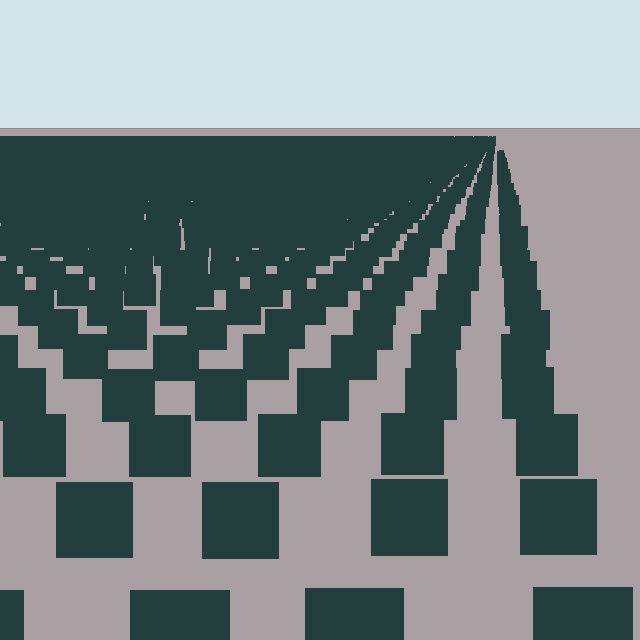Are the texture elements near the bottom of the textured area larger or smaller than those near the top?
Larger. Near the bottom, elements are closer to the viewer and appear at a bigger on-screen size.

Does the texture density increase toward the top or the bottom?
Density increases toward the top.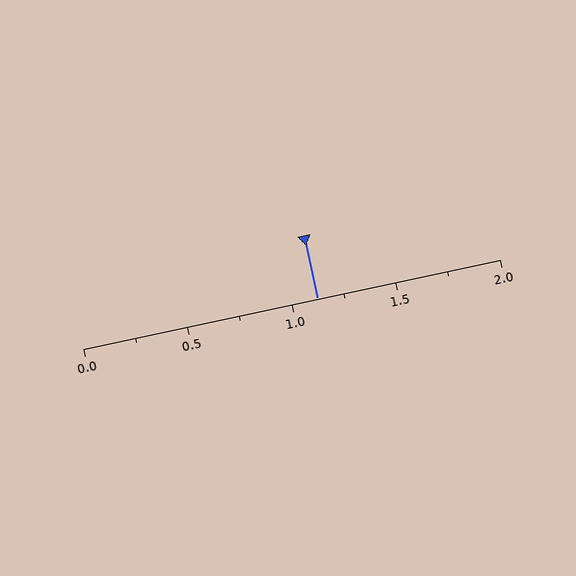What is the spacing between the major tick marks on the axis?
The major ticks are spaced 0.5 apart.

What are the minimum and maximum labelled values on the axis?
The axis runs from 0.0 to 2.0.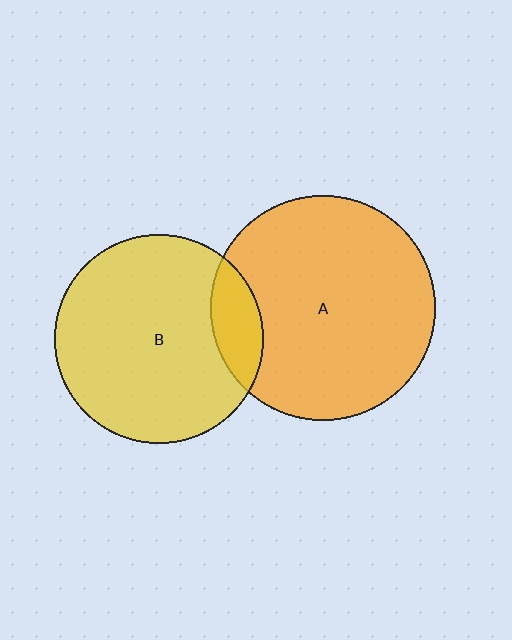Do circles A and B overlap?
Yes.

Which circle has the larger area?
Circle A (orange).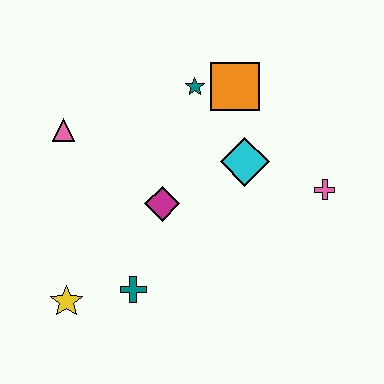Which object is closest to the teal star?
The orange square is closest to the teal star.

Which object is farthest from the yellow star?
The pink cross is farthest from the yellow star.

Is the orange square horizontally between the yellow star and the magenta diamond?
No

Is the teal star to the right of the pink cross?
No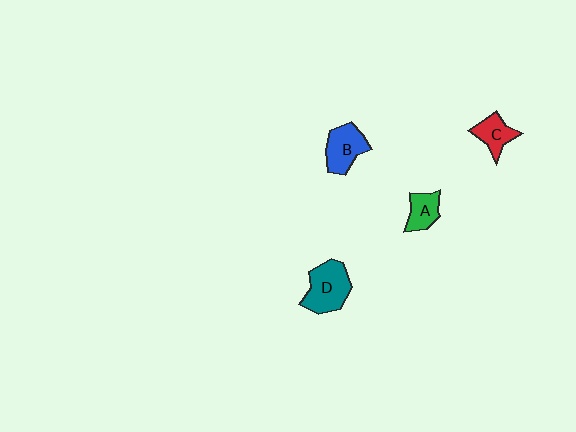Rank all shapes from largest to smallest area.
From largest to smallest: D (teal), B (blue), C (red), A (green).